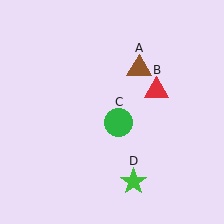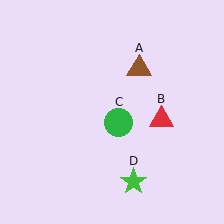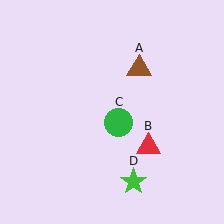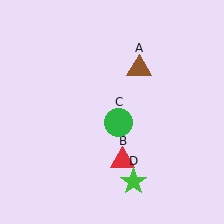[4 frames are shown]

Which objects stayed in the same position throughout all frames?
Brown triangle (object A) and green circle (object C) and green star (object D) remained stationary.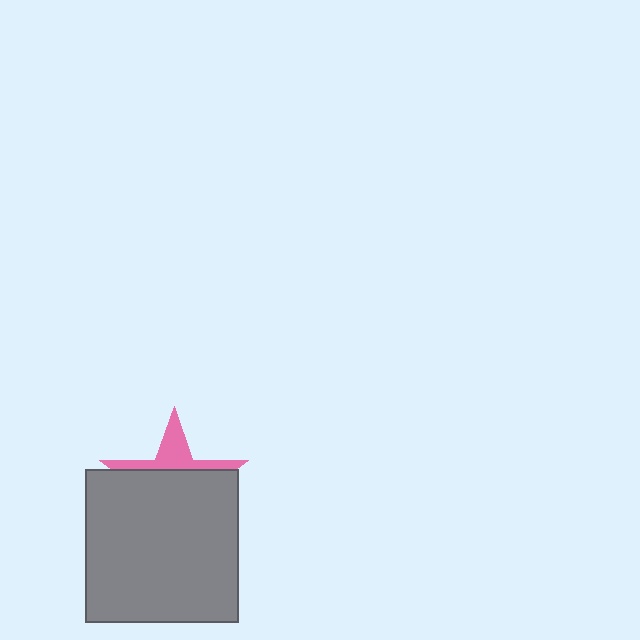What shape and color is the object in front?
The object in front is a gray square.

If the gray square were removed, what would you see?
You would see the complete pink star.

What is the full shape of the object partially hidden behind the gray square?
The partially hidden object is a pink star.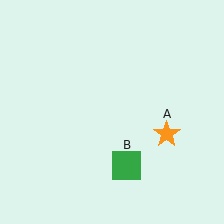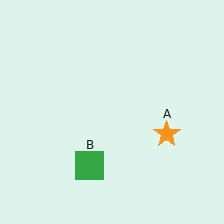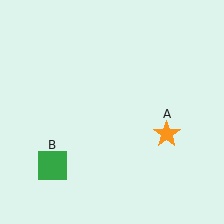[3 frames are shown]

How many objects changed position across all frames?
1 object changed position: green square (object B).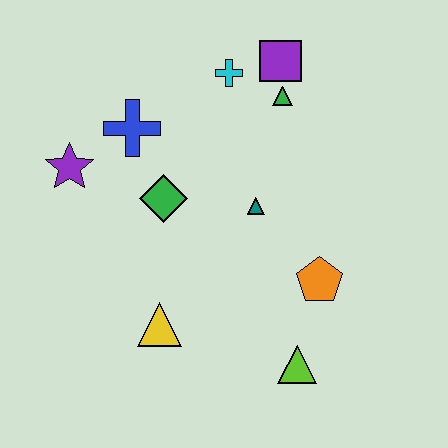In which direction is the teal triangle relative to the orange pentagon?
The teal triangle is above the orange pentagon.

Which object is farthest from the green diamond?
The lime triangle is farthest from the green diamond.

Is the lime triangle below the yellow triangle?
Yes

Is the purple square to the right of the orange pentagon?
No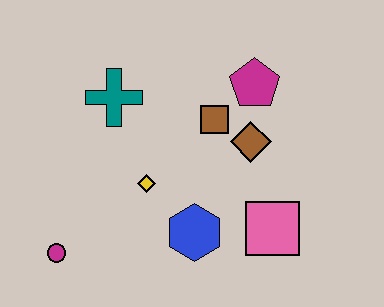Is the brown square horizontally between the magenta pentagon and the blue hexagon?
Yes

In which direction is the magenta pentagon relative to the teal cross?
The magenta pentagon is to the right of the teal cross.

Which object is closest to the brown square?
The brown diamond is closest to the brown square.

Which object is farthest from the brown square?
The magenta circle is farthest from the brown square.